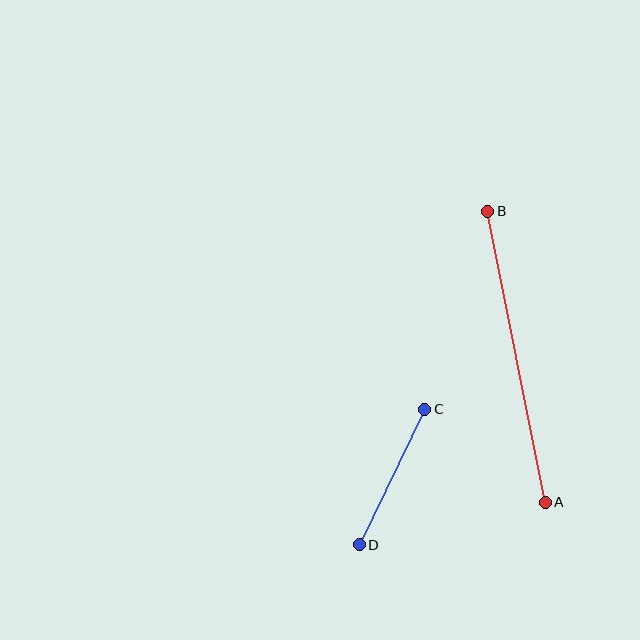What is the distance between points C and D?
The distance is approximately 150 pixels.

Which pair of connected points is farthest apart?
Points A and B are farthest apart.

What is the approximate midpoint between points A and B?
The midpoint is at approximately (516, 357) pixels.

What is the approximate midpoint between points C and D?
The midpoint is at approximately (392, 477) pixels.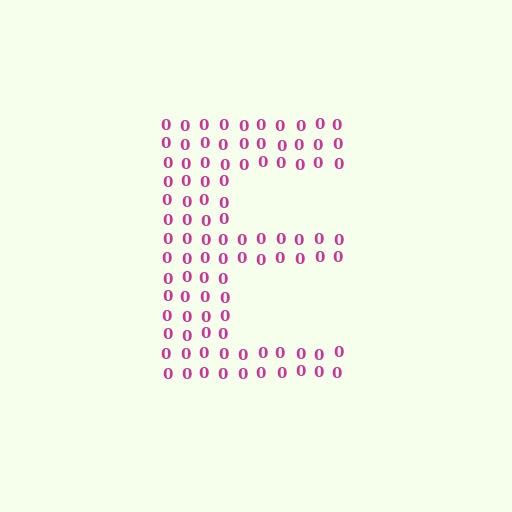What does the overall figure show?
The overall figure shows the letter E.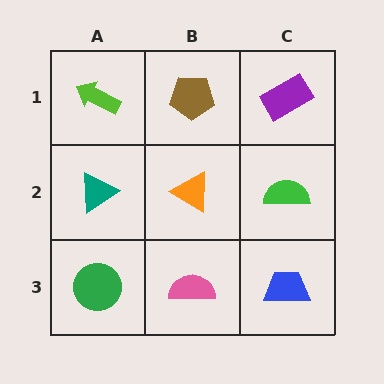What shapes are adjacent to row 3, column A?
A teal triangle (row 2, column A), a pink semicircle (row 3, column B).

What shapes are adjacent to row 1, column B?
An orange triangle (row 2, column B), a lime arrow (row 1, column A), a purple rectangle (row 1, column C).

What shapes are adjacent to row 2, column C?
A purple rectangle (row 1, column C), a blue trapezoid (row 3, column C), an orange triangle (row 2, column B).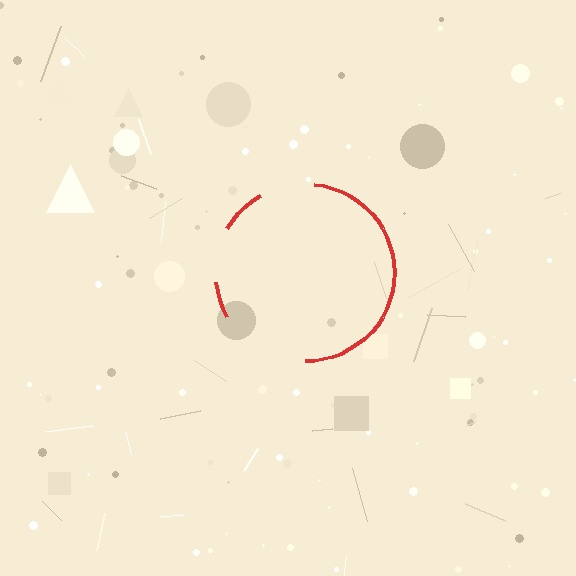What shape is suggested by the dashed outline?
The dashed outline suggests a circle.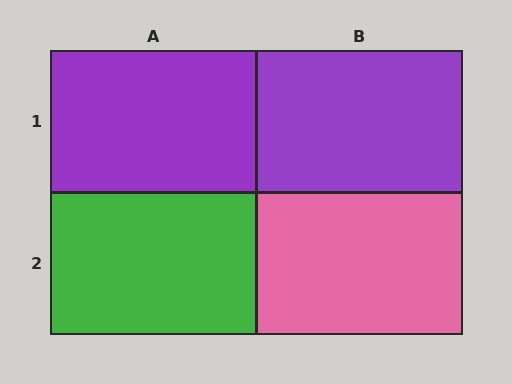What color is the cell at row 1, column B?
Purple.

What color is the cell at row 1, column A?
Purple.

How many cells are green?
1 cell is green.